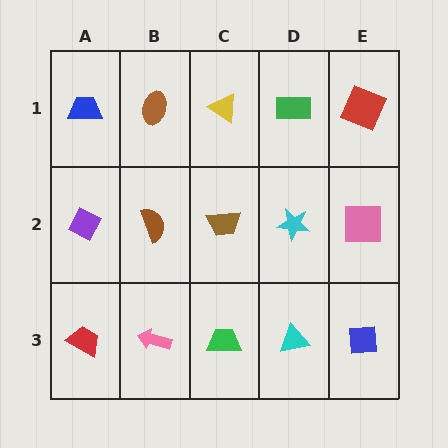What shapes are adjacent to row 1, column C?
A brown trapezoid (row 2, column C), a brown ellipse (row 1, column B), a green rectangle (row 1, column D).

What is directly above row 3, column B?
A brown semicircle.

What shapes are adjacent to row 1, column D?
A cyan star (row 2, column D), a yellow triangle (row 1, column C), a red square (row 1, column E).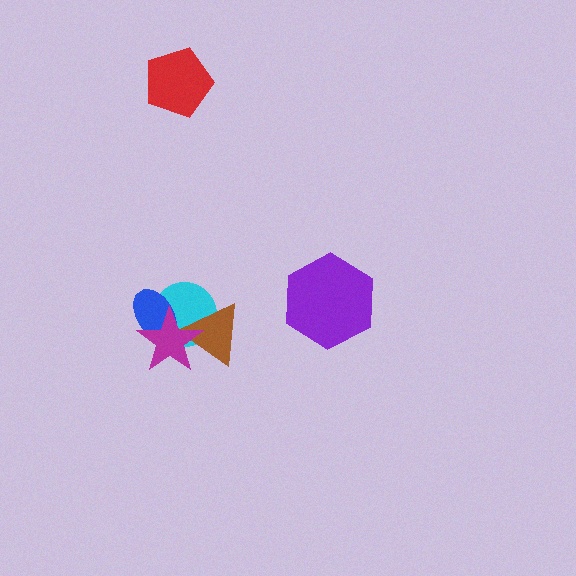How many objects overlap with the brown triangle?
2 objects overlap with the brown triangle.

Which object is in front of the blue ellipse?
The magenta star is in front of the blue ellipse.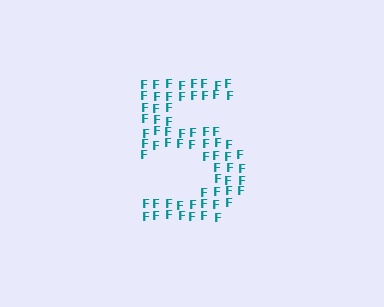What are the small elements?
The small elements are letter F's.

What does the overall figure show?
The overall figure shows the digit 5.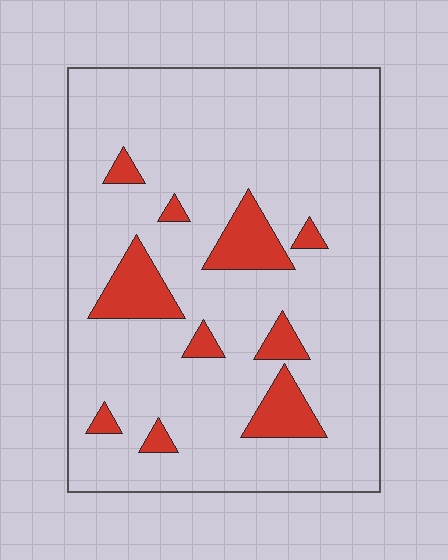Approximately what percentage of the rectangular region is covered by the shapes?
Approximately 15%.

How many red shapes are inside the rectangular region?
10.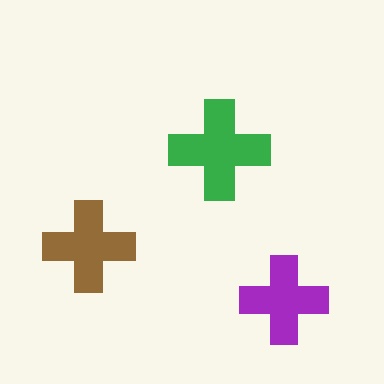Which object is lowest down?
The purple cross is bottommost.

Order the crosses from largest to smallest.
the green one, the brown one, the purple one.